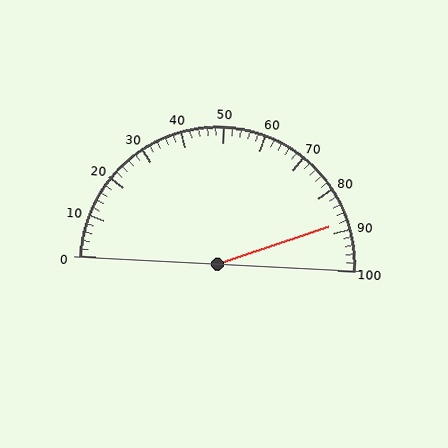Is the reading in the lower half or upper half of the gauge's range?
The reading is in the upper half of the range (0 to 100).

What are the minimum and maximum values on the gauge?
The gauge ranges from 0 to 100.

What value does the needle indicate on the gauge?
The needle indicates approximately 88.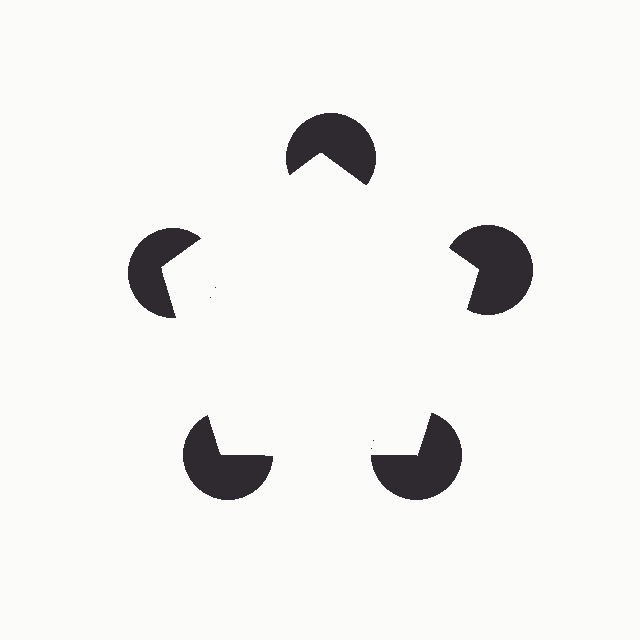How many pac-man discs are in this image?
There are 5 — one at each vertex of the illusory pentagon.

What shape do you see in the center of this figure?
An illusory pentagon — its edges are inferred from the aligned wedge cuts in the pac-man discs, not physically drawn.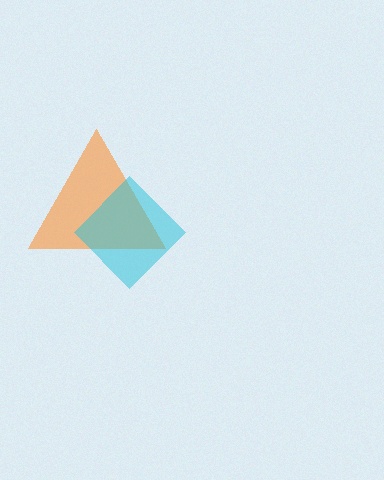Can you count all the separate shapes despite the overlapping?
Yes, there are 2 separate shapes.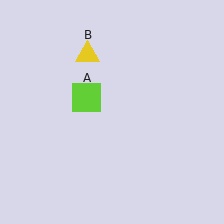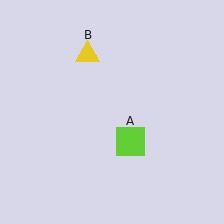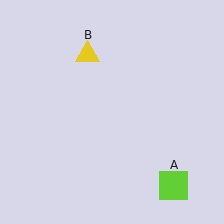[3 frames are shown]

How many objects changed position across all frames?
1 object changed position: lime square (object A).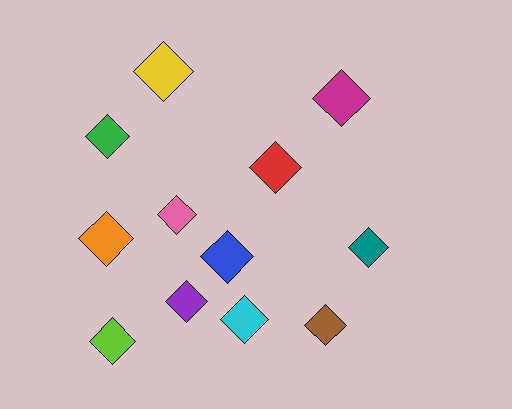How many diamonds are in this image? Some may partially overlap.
There are 12 diamonds.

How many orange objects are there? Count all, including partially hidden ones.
There is 1 orange object.